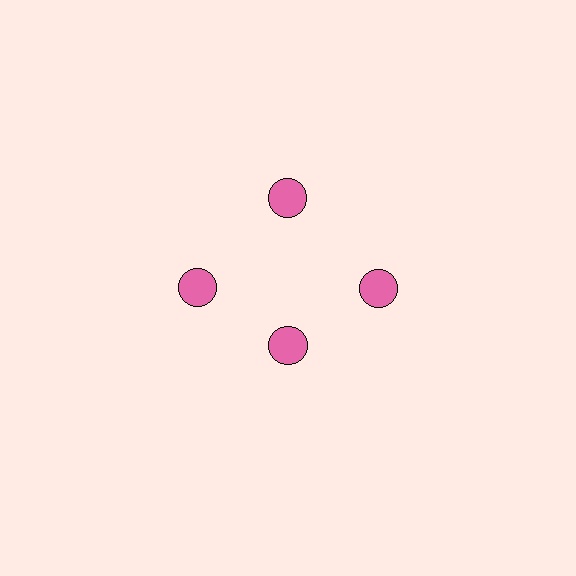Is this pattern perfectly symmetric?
No. The 4 pink circles are arranged in a ring, but one element near the 6 o'clock position is pulled inward toward the center, breaking the 4-fold rotational symmetry.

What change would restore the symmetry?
The symmetry would be restored by moving it outward, back onto the ring so that all 4 circles sit at equal angles and equal distance from the center.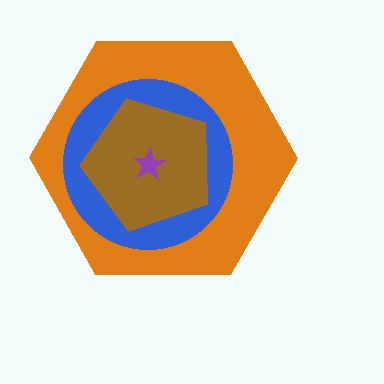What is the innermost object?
The purple star.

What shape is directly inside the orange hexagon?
The blue circle.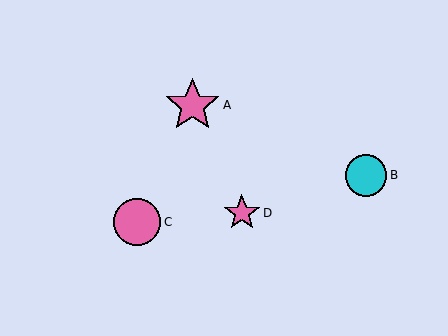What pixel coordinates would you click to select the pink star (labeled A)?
Click at (193, 105) to select the pink star A.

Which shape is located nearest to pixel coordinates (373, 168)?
The cyan circle (labeled B) at (366, 175) is nearest to that location.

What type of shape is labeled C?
Shape C is a pink circle.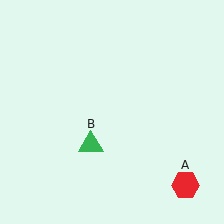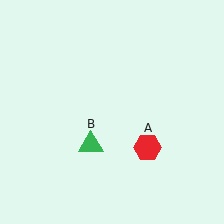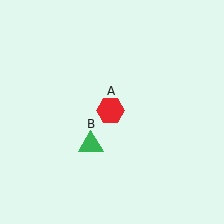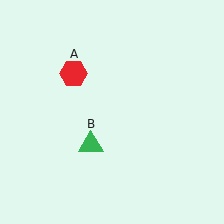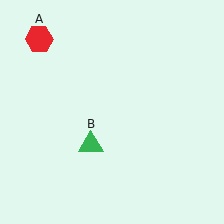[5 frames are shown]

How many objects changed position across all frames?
1 object changed position: red hexagon (object A).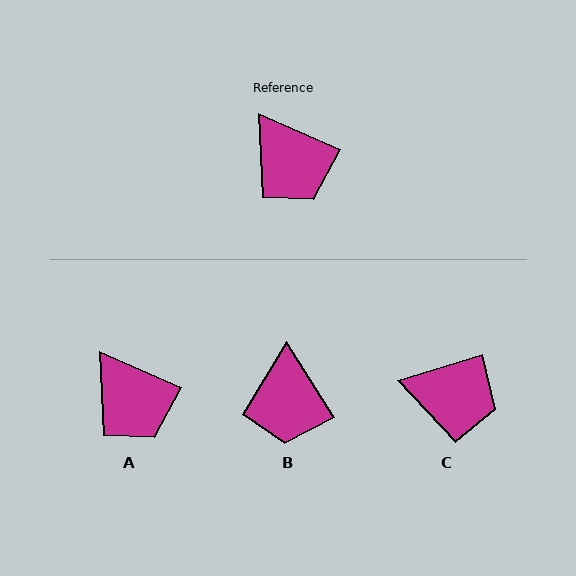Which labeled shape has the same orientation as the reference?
A.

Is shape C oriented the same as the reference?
No, it is off by about 41 degrees.